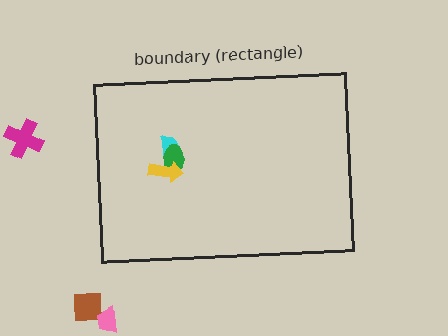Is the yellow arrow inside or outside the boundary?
Inside.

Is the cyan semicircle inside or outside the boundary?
Inside.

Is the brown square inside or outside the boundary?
Outside.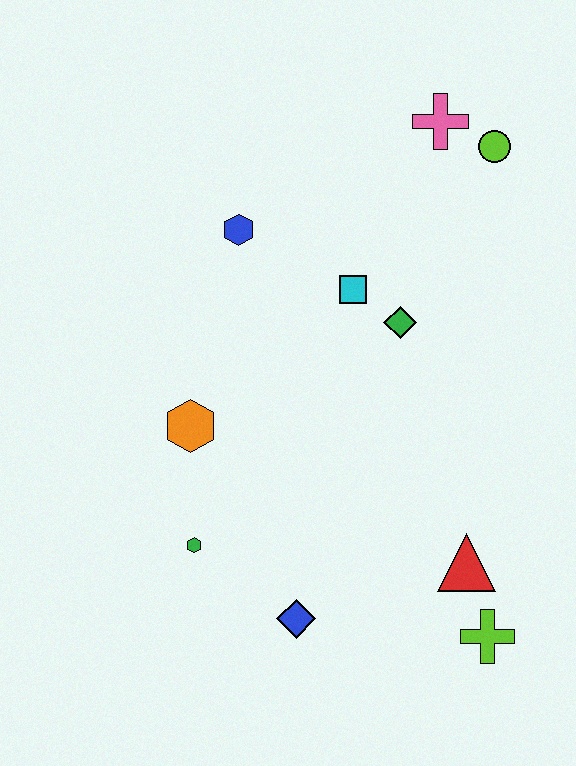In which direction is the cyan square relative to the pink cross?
The cyan square is below the pink cross.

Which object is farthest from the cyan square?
The lime cross is farthest from the cyan square.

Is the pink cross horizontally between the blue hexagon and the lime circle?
Yes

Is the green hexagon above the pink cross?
No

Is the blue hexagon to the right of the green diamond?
No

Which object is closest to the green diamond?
The cyan square is closest to the green diamond.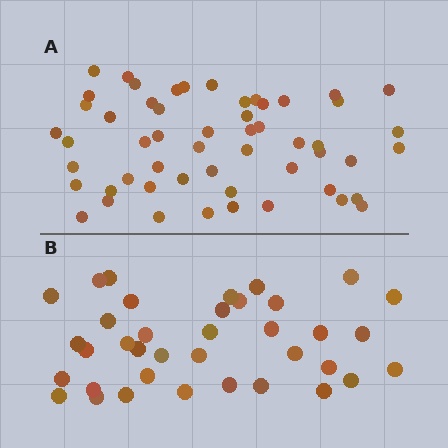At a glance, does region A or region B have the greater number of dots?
Region A (the top region) has more dots.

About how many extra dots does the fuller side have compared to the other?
Region A has approximately 15 more dots than region B.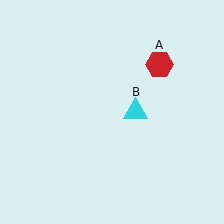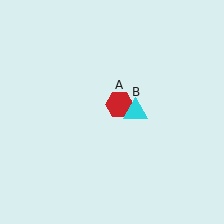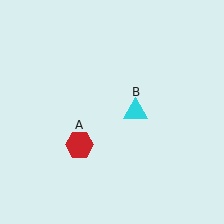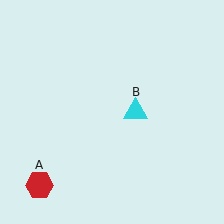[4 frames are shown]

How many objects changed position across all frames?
1 object changed position: red hexagon (object A).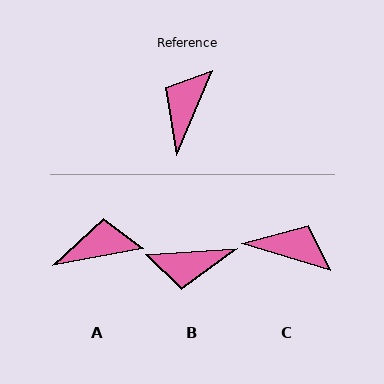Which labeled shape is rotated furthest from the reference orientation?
B, about 117 degrees away.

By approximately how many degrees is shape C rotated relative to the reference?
Approximately 84 degrees clockwise.